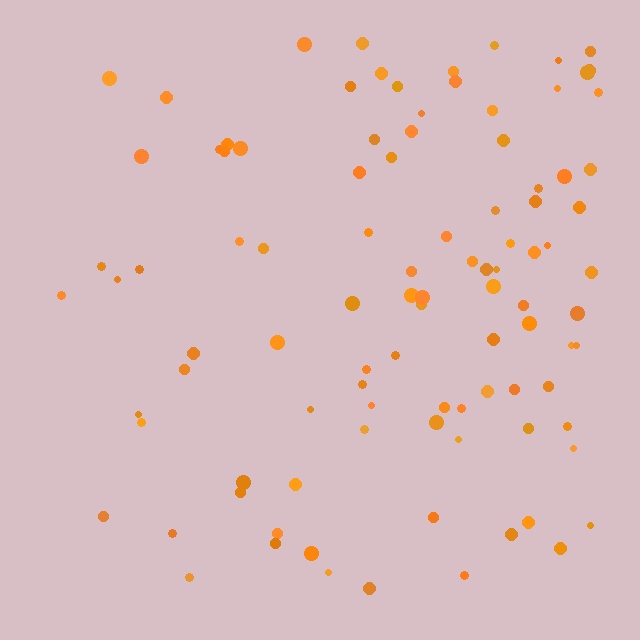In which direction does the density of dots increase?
From left to right, with the right side densest.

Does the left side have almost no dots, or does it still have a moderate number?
Still a moderate number, just noticeably fewer than the right.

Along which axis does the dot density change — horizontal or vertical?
Horizontal.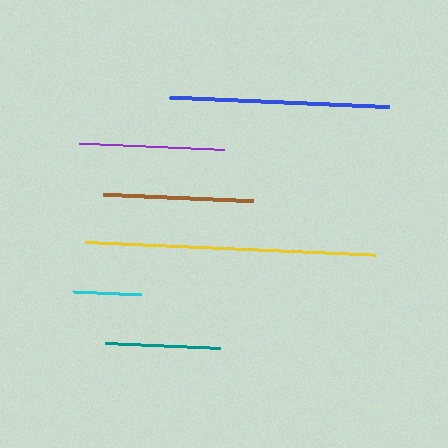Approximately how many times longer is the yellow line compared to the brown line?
The yellow line is approximately 1.9 times the length of the brown line.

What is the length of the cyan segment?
The cyan segment is approximately 67 pixels long.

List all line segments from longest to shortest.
From longest to shortest: yellow, blue, brown, purple, teal, cyan.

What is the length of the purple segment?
The purple segment is approximately 145 pixels long.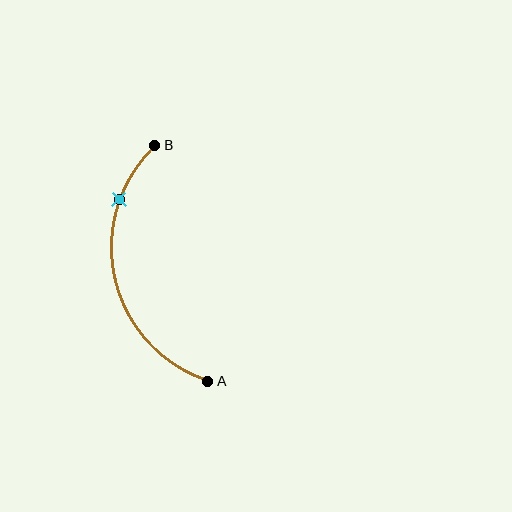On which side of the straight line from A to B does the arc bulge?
The arc bulges to the left of the straight line connecting A and B.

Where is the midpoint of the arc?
The arc midpoint is the point on the curve farthest from the straight line joining A and B. It sits to the left of that line.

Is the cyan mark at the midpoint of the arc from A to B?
No. The cyan mark lies on the arc but is closer to endpoint B. The arc midpoint would be at the point on the curve equidistant along the arc from both A and B.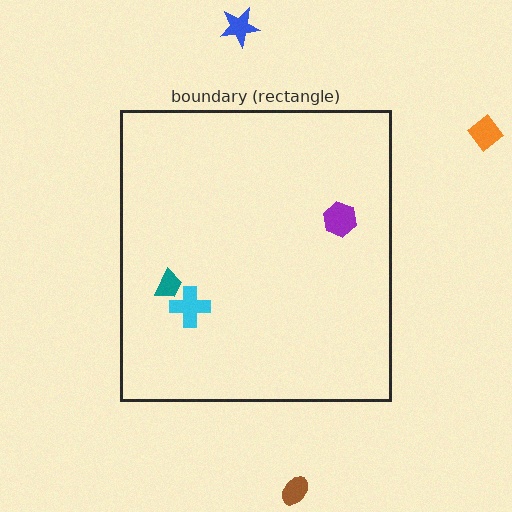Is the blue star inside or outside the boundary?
Outside.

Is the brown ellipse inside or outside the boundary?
Outside.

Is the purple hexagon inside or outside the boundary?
Inside.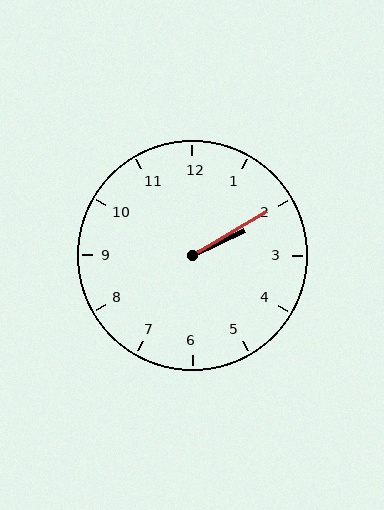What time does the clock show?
2:10.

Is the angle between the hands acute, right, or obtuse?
It is acute.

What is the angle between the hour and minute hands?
Approximately 5 degrees.